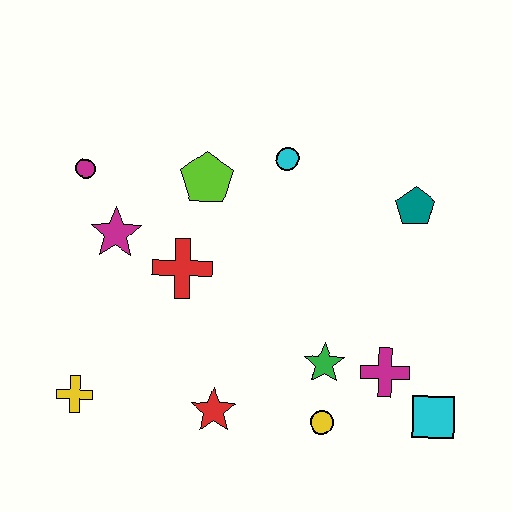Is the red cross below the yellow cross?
No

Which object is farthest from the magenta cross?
The magenta circle is farthest from the magenta cross.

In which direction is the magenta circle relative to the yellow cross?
The magenta circle is above the yellow cross.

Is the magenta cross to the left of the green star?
No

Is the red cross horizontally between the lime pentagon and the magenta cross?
No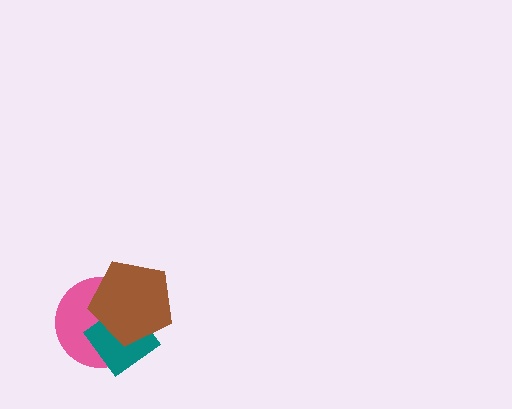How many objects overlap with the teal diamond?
2 objects overlap with the teal diamond.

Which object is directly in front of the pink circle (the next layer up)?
The teal diamond is directly in front of the pink circle.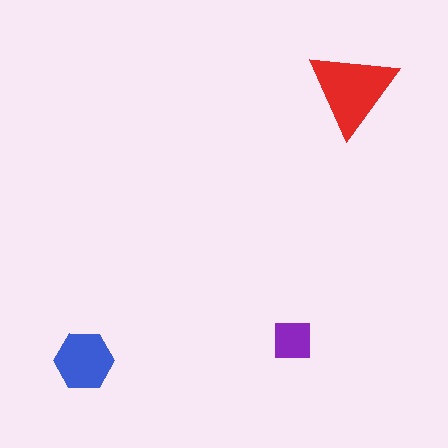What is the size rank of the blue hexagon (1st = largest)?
2nd.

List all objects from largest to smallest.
The red triangle, the blue hexagon, the purple square.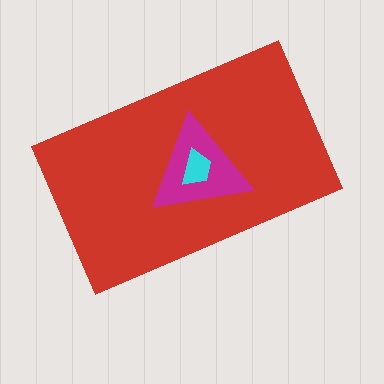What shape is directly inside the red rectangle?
The magenta triangle.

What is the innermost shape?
The cyan trapezoid.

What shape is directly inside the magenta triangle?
The cyan trapezoid.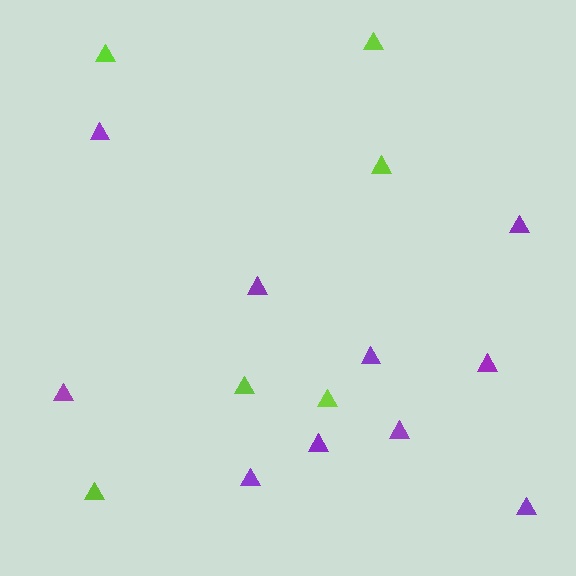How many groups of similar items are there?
There are 2 groups: one group of purple triangles (10) and one group of lime triangles (6).